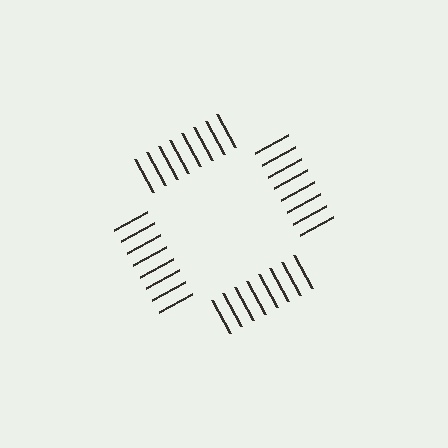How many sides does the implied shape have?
4 sides — the line-ends trace a square.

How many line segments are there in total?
32 — 8 along each of the 4 edges.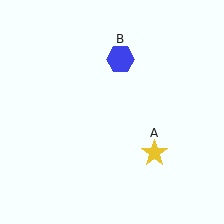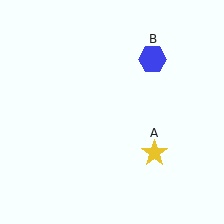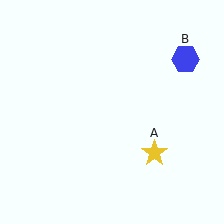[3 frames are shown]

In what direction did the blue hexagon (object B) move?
The blue hexagon (object B) moved right.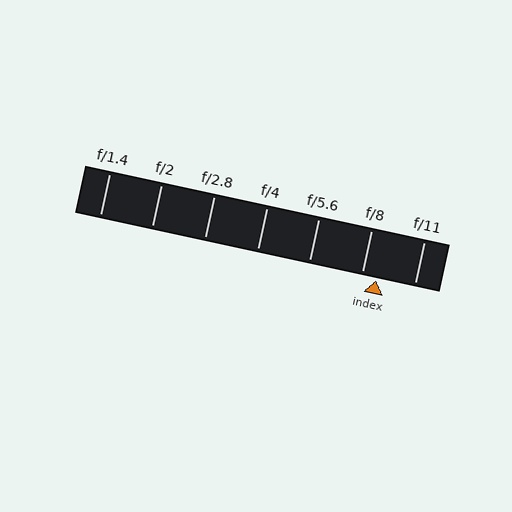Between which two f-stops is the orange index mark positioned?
The index mark is between f/8 and f/11.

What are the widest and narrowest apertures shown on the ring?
The widest aperture shown is f/1.4 and the narrowest is f/11.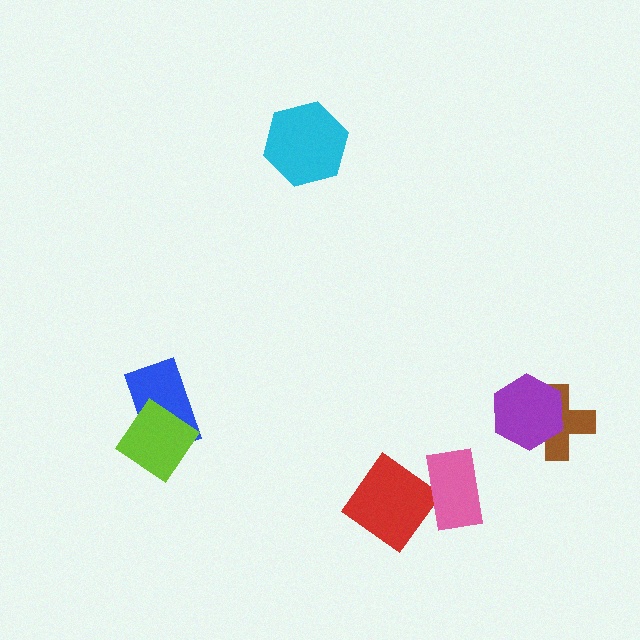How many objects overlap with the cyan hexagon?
0 objects overlap with the cyan hexagon.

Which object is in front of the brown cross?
The purple hexagon is in front of the brown cross.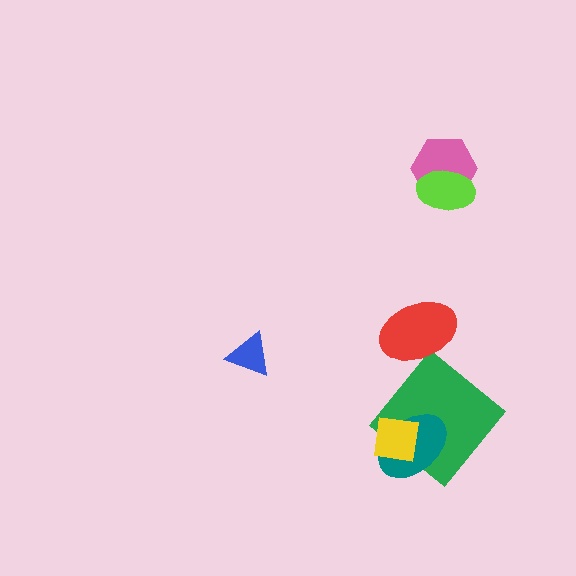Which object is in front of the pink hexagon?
The lime ellipse is in front of the pink hexagon.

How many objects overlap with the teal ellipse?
2 objects overlap with the teal ellipse.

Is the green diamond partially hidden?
Yes, it is partially covered by another shape.